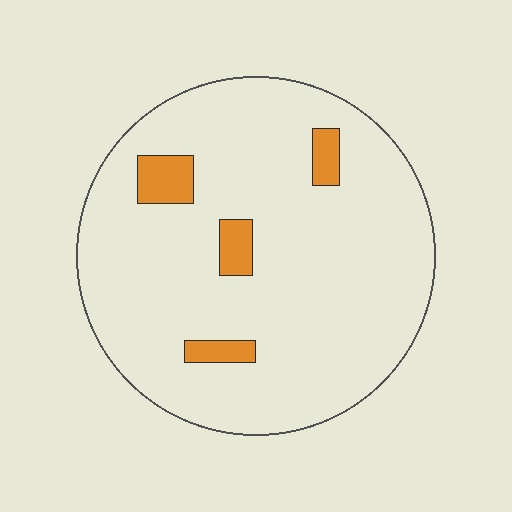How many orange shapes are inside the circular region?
4.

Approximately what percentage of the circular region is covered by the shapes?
Approximately 10%.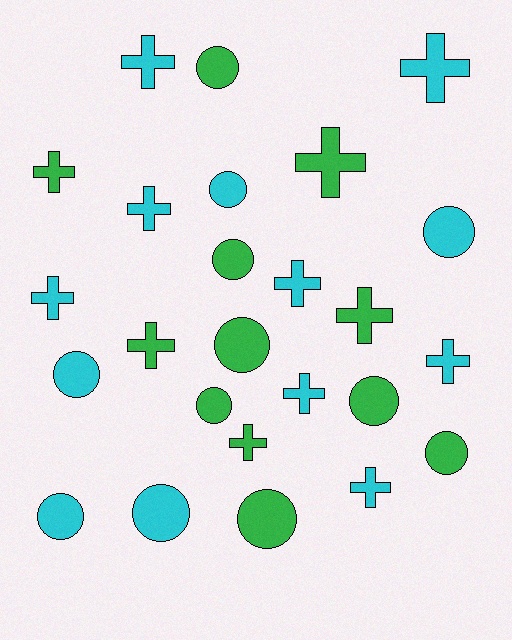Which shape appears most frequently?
Cross, with 13 objects.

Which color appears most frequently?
Cyan, with 13 objects.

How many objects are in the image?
There are 25 objects.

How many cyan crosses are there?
There are 8 cyan crosses.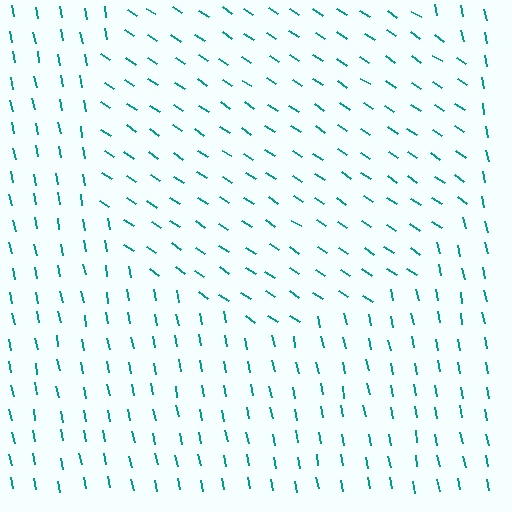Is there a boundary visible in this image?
Yes, there is a texture boundary formed by a change in line orientation.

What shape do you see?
I see a circle.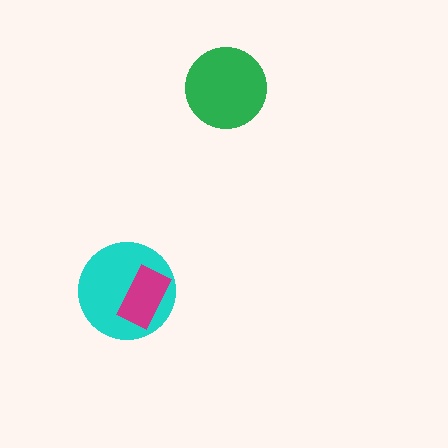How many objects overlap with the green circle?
0 objects overlap with the green circle.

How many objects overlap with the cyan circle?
1 object overlaps with the cyan circle.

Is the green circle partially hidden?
No, no other shape covers it.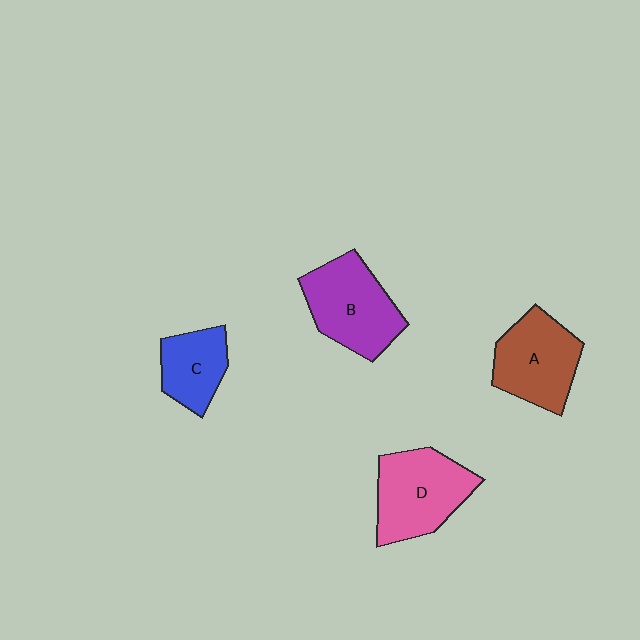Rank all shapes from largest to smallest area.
From largest to smallest: D (pink), B (purple), A (brown), C (blue).